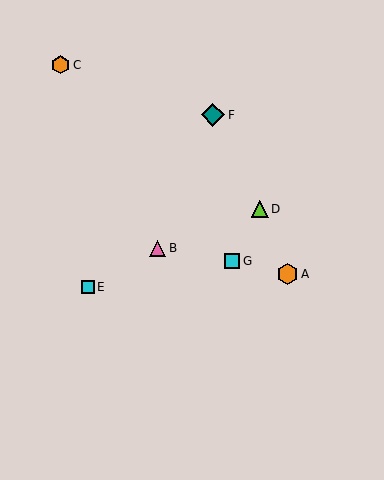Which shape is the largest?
The teal diamond (labeled F) is the largest.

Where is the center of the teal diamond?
The center of the teal diamond is at (213, 115).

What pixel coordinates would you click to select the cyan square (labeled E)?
Click at (88, 287) to select the cyan square E.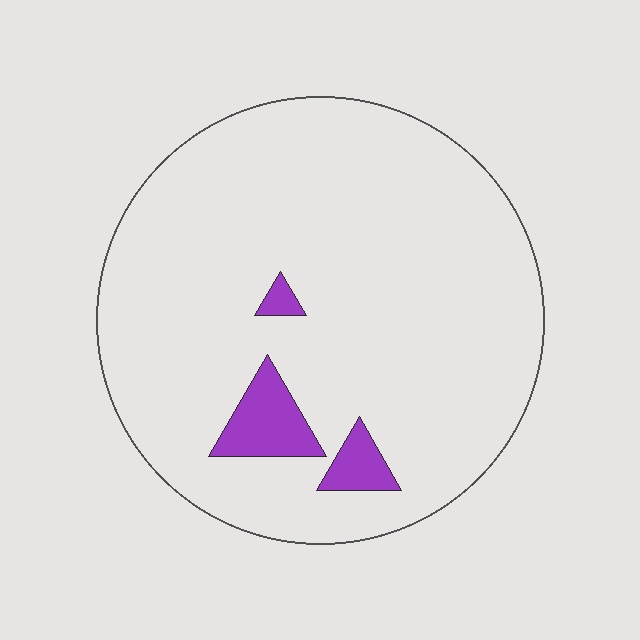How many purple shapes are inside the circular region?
3.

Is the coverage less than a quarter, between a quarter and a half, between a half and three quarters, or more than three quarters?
Less than a quarter.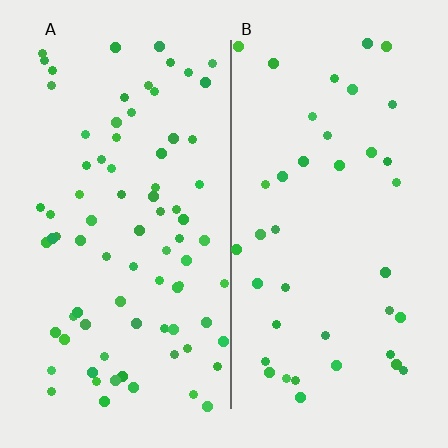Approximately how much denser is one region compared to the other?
Approximately 2.0× — region A over region B.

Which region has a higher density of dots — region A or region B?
A (the left).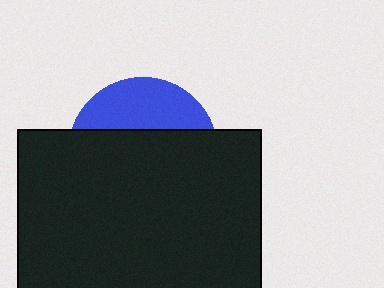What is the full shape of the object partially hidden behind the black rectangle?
The partially hidden object is a blue circle.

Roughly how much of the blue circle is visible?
A small part of it is visible (roughly 31%).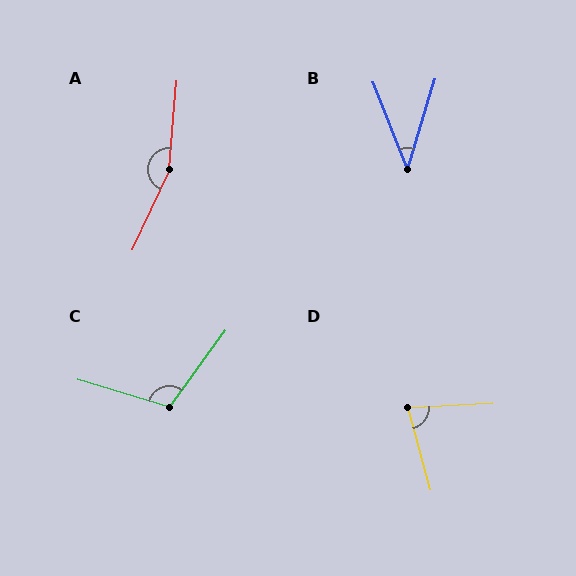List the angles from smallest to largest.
B (38°), D (78°), C (110°), A (160°).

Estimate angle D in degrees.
Approximately 78 degrees.